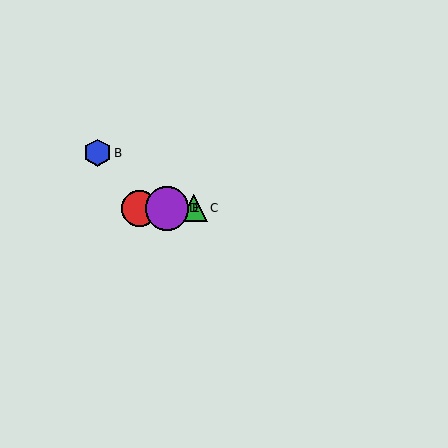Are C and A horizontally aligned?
Yes, both are at y≈208.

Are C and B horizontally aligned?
No, C is at y≈208 and B is at y≈153.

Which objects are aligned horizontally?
Objects A, C, D, E are aligned horizontally.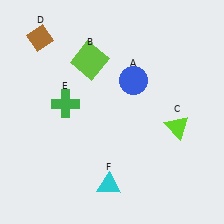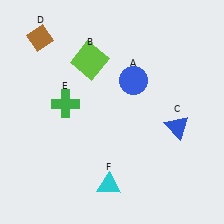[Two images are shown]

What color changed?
The triangle (C) changed from lime in Image 1 to blue in Image 2.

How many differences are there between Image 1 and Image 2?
There is 1 difference between the two images.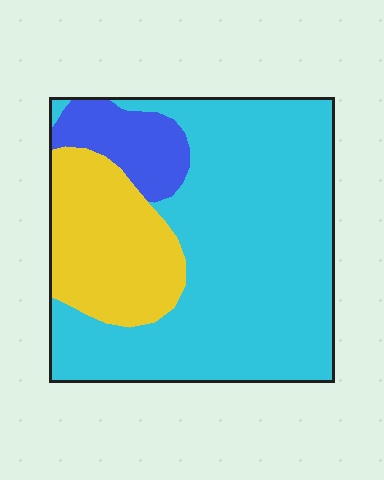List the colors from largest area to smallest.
From largest to smallest: cyan, yellow, blue.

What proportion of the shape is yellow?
Yellow takes up less than a quarter of the shape.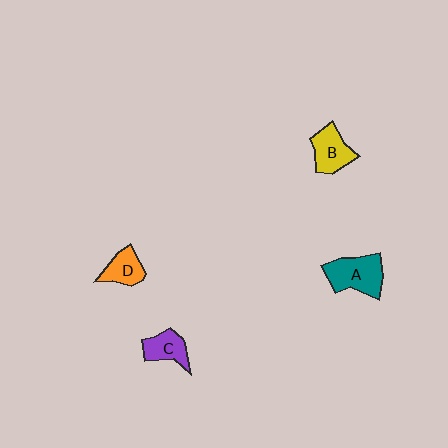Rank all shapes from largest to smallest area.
From largest to smallest: A (teal), B (yellow), C (purple), D (orange).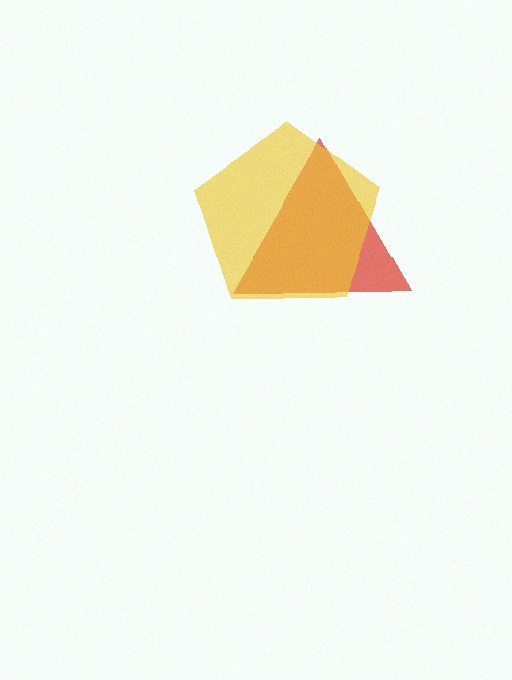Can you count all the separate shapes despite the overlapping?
Yes, there are 2 separate shapes.